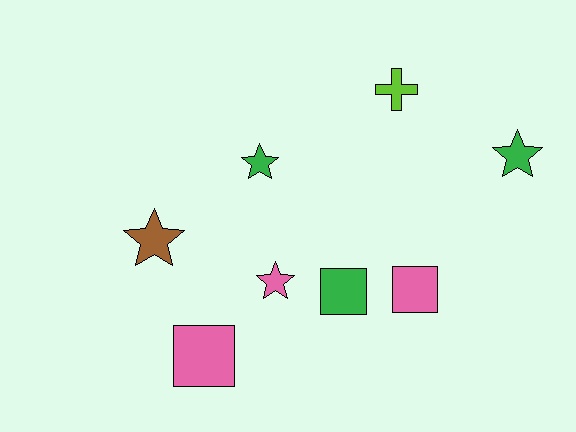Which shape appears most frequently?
Star, with 4 objects.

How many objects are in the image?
There are 8 objects.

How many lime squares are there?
There are no lime squares.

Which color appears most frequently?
Pink, with 3 objects.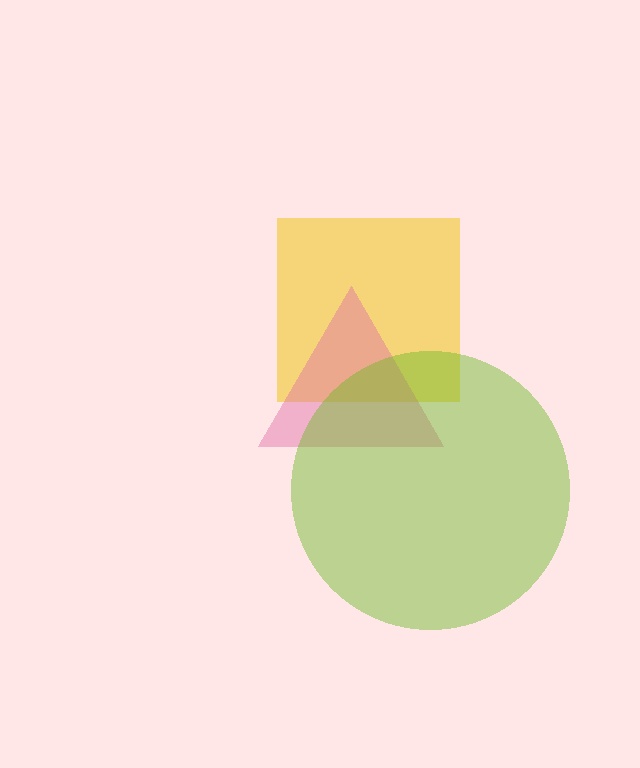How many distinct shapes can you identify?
There are 3 distinct shapes: a yellow square, a pink triangle, a lime circle.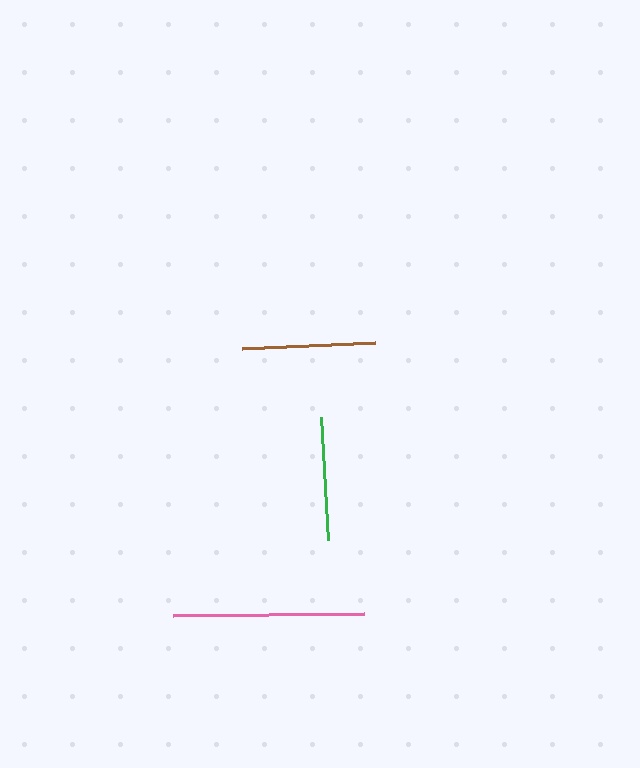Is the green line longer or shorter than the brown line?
The brown line is longer than the green line.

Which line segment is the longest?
The pink line is the longest at approximately 191 pixels.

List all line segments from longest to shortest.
From longest to shortest: pink, brown, green.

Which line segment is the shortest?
The green line is the shortest at approximately 123 pixels.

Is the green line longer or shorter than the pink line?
The pink line is longer than the green line.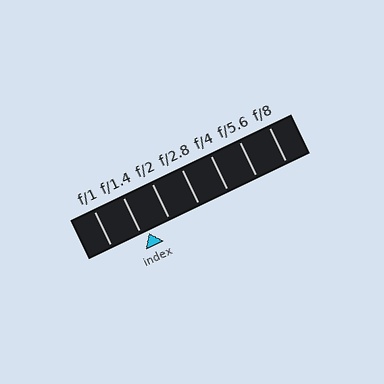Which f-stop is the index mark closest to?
The index mark is closest to f/1.4.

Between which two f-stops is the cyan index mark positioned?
The index mark is between f/1.4 and f/2.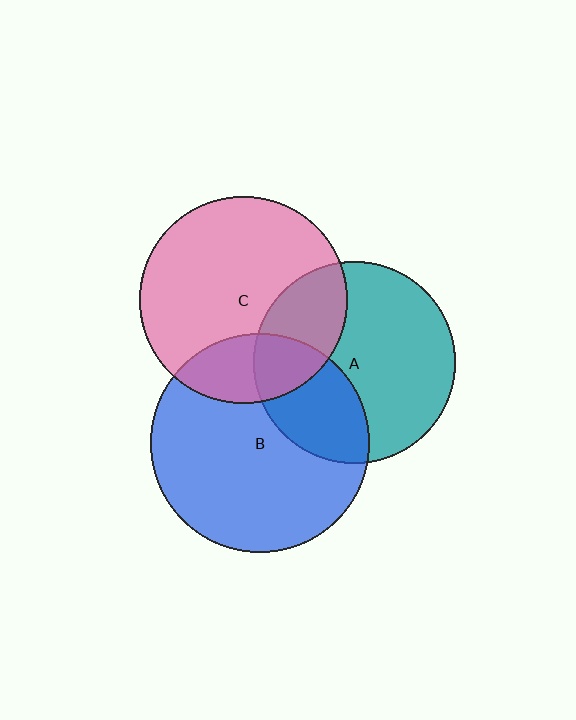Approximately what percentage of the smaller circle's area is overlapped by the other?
Approximately 25%.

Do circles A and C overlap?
Yes.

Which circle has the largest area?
Circle B (blue).